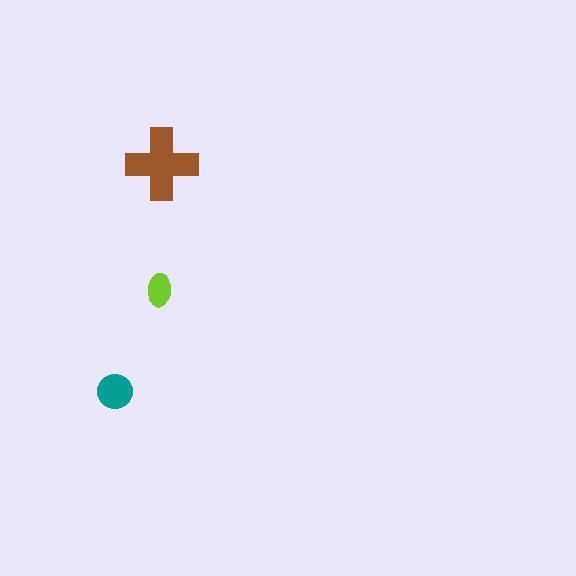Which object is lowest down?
The teal circle is bottommost.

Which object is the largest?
The brown cross.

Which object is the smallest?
The lime ellipse.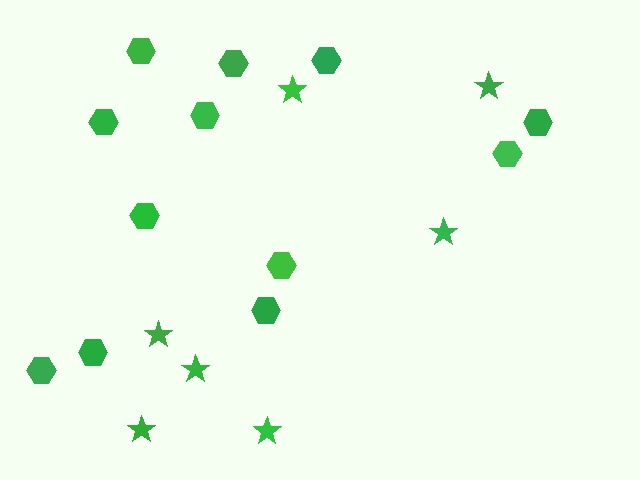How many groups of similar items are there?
There are 2 groups: one group of hexagons (12) and one group of stars (7).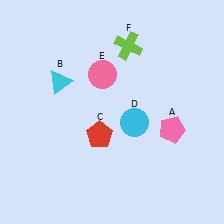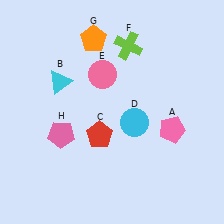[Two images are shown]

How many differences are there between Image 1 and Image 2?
There are 2 differences between the two images.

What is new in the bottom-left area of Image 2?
A pink pentagon (H) was added in the bottom-left area of Image 2.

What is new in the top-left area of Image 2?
An orange pentagon (G) was added in the top-left area of Image 2.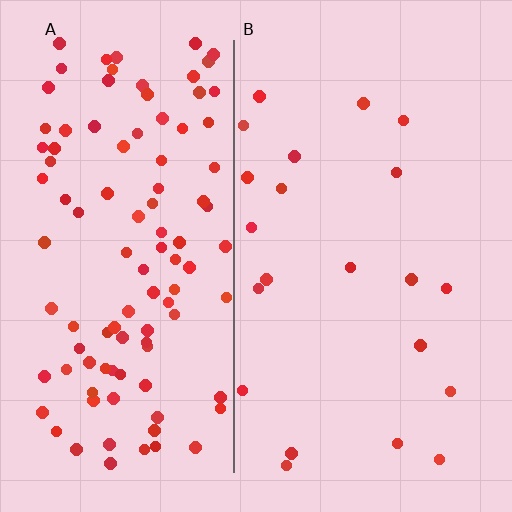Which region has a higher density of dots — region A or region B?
A (the left).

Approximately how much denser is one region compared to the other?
Approximately 4.9× — region A over region B.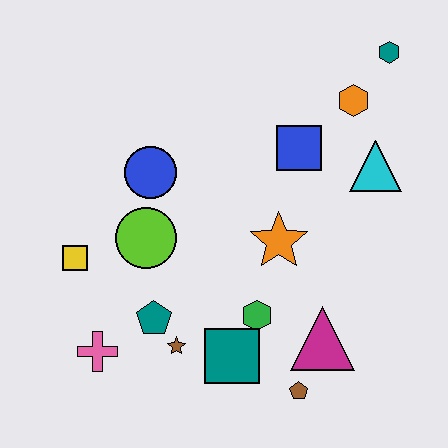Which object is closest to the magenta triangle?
The brown pentagon is closest to the magenta triangle.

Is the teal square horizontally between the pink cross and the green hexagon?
Yes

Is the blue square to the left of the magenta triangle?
Yes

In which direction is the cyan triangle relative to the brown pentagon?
The cyan triangle is above the brown pentagon.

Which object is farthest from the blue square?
The pink cross is farthest from the blue square.